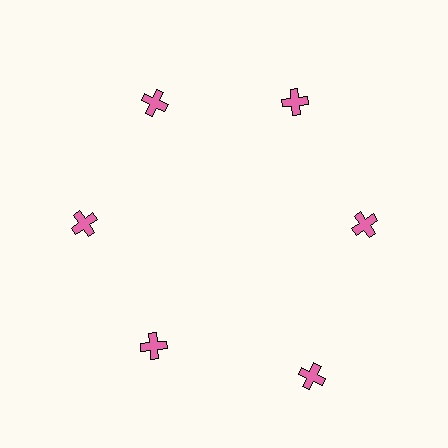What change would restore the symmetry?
The symmetry would be restored by moving it inward, back onto the ring so that all 6 crosses sit at equal angles and equal distance from the center.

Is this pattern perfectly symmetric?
No. The 6 pink crosses are arranged in a ring, but one element near the 5 o'clock position is pushed outward from the center, breaking the 6-fold rotational symmetry.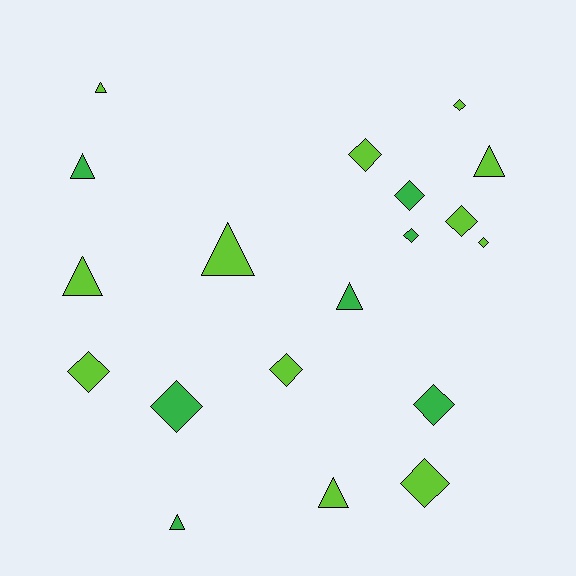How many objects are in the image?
There are 19 objects.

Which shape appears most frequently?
Diamond, with 11 objects.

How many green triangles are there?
There are 3 green triangles.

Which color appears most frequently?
Lime, with 12 objects.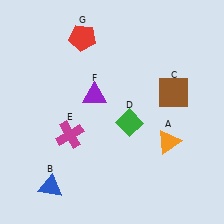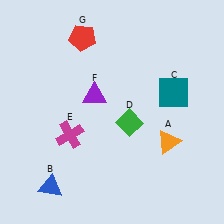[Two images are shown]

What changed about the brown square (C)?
In Image 1, C is brown. In Image 2, it changed to teal.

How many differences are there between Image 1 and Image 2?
There is 1 difference between the two images.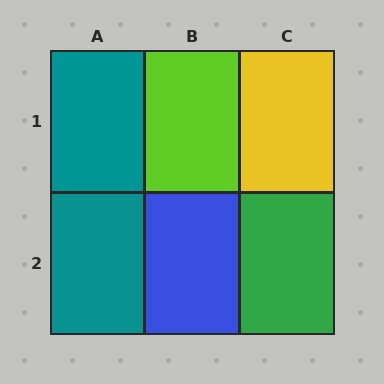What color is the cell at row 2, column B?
Blue.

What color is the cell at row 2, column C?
Green.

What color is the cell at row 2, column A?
Teal.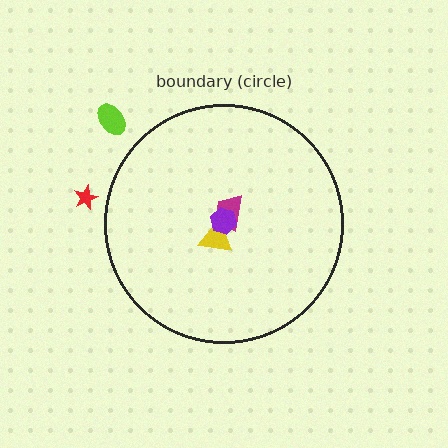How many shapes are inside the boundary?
3 inside, 2 outside.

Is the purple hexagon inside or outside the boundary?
Inside.